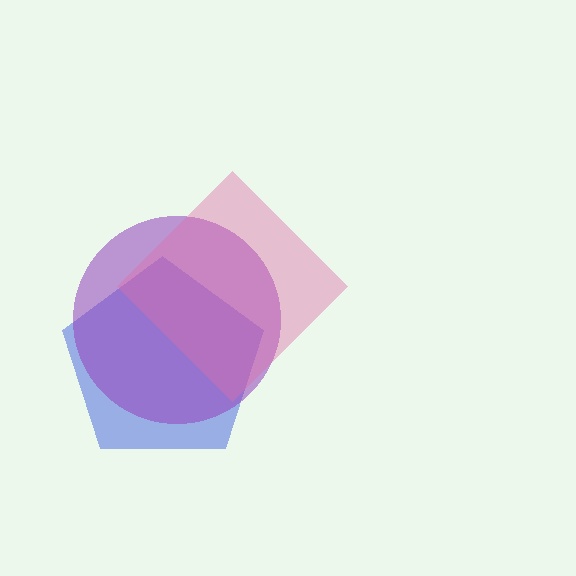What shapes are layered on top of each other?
The layered shapes are: a blue pentagon, a purple circle, a pink diamond.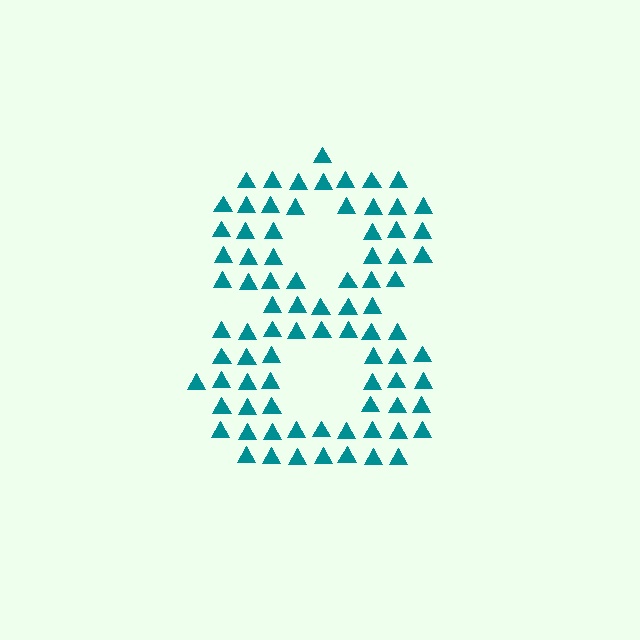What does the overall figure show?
The overall figure shows the digit 8.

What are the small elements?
The small elements are triangles.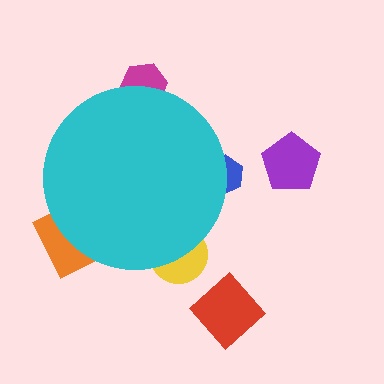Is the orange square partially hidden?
Yes, the orange square is partially hidden behind the cyan circle.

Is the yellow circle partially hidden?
Yes, the yellow circle is partially hidden behind the cyan circle.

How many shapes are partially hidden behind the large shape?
4 shapes are partially hidden.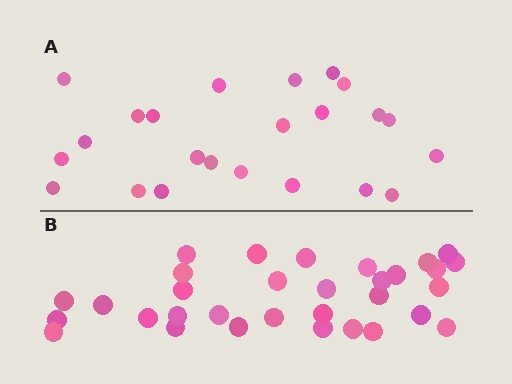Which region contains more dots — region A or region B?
Region B (the bottom region) has more dots.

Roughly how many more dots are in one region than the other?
Region B has roughly 8 or so more dots than region A.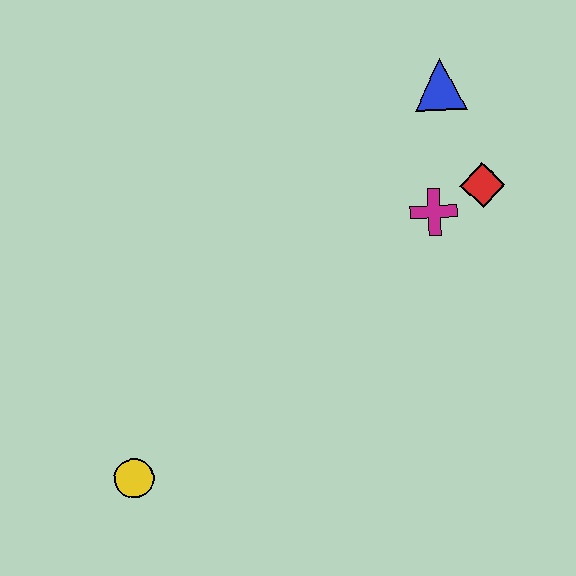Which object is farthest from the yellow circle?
The blue triangle is farthest from the yellow circle.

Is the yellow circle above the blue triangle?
No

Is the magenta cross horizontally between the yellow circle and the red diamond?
Yes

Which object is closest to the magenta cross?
The red diamond is closest to the magenta cross.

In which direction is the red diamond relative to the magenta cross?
The red diamond is to the right of the magenta cross.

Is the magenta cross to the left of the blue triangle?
Yes